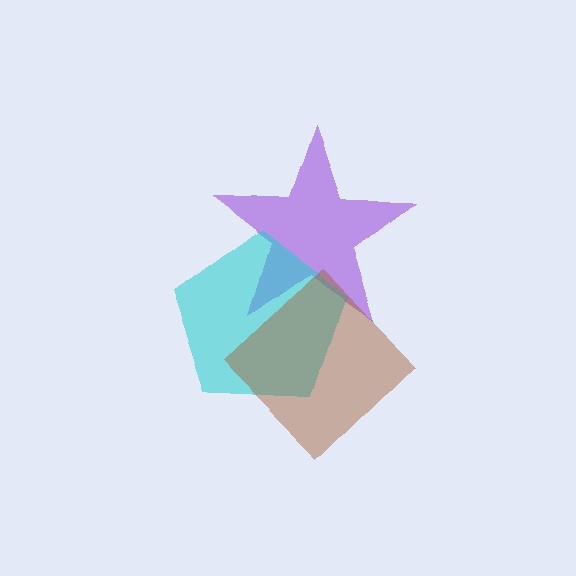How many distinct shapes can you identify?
There are 3 distinct shapes: a purple star, a cyan pentagon, a brown diamond.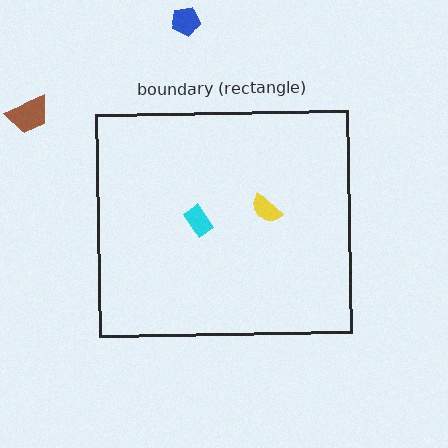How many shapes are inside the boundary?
2 inside, 2 outside.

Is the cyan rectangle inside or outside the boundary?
Inside.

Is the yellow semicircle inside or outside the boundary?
Inside.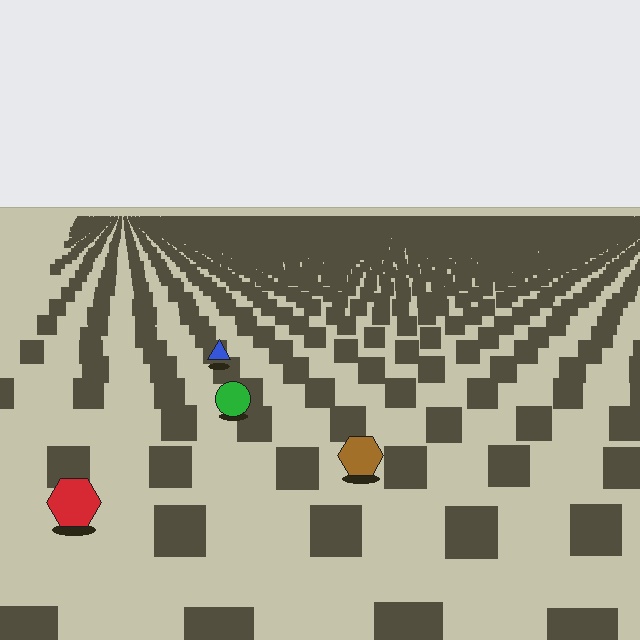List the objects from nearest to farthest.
From nearest to farthest: the red hexagon, the brown hexagon, the green circle, the blue triangle.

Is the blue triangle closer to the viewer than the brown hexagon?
No. The brown hexagon is closer — you can tell from the texture gradient: the ground texture is coarser near it.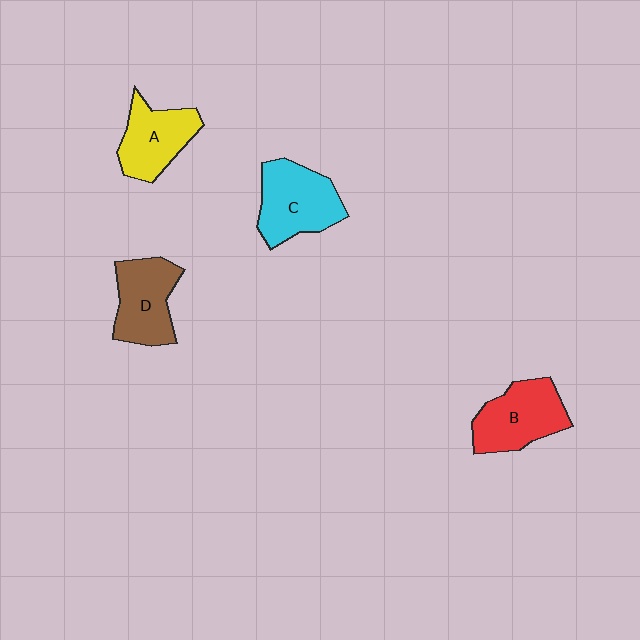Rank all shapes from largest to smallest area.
From largest to smallest: C (cyan), B (red), D (brown), A (yellow).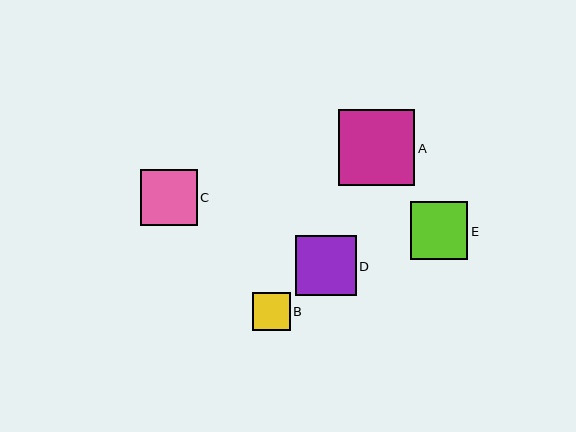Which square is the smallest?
Square B is the smallest with a size of approximately 38 pixels.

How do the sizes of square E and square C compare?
Square E and square C are approximately the same size.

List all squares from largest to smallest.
From largest to smallest: A, D, E, C, B.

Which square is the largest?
Square A is the largest with a size of approximately 76 pixels.